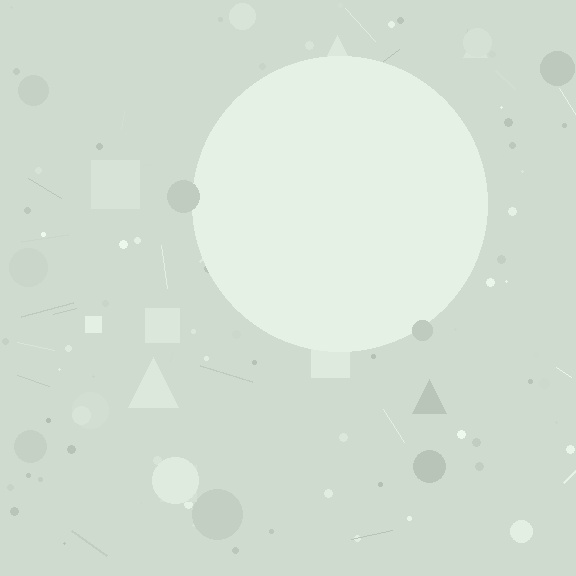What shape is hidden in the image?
A circle is hidden in the image.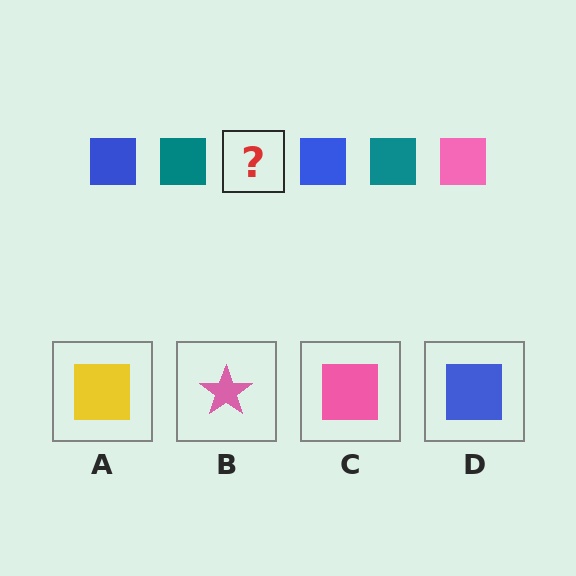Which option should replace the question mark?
Option C.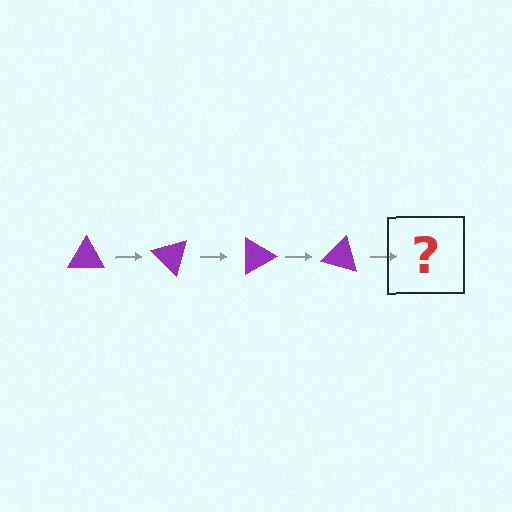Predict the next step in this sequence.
The next step is a purple triangle rotated 180 degrees.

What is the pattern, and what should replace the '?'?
The pattern is that the triangle rotates 45 degrees each step. The '?' should be a purple triangle rotated 180 degrees.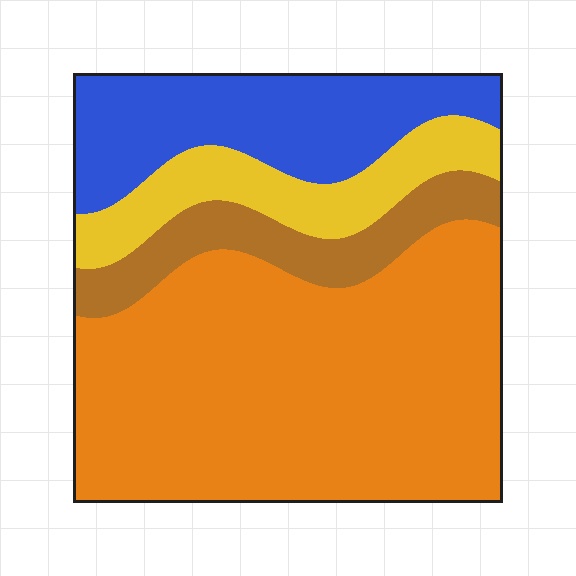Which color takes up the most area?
Orange, at roughly 55%.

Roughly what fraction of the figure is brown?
Brown takes up about one eighth (1/8) of the figure.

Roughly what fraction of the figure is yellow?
Yellow covers roughly 15% of the figure.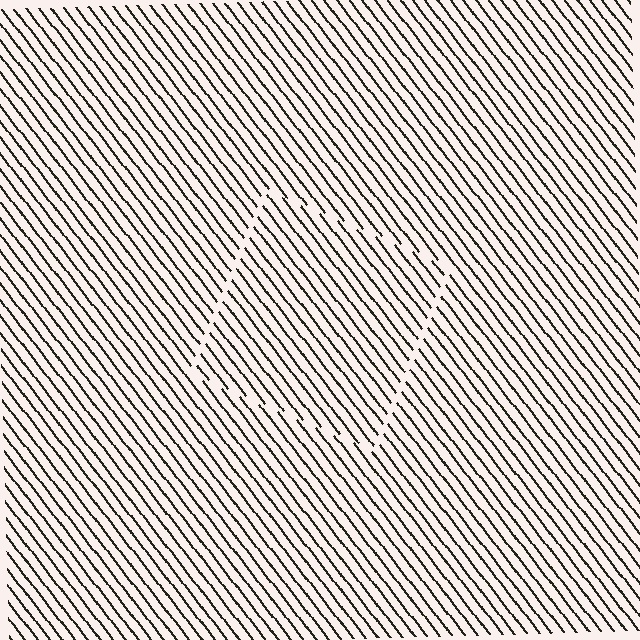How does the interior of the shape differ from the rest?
The interior of the shape contains the same grating, shifted by half a period — the contour is defined by the phase discontinuity where line-ends from the inner and outer gratings abut.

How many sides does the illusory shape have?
4 sides — the line-ends trace a square.